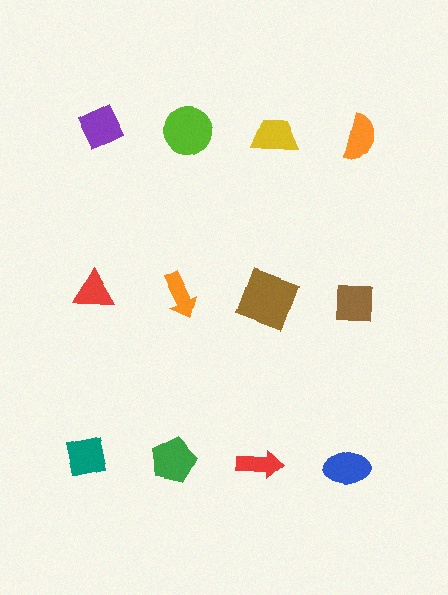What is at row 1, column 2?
A lime circle.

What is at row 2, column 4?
A brown square.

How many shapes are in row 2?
4 shapes.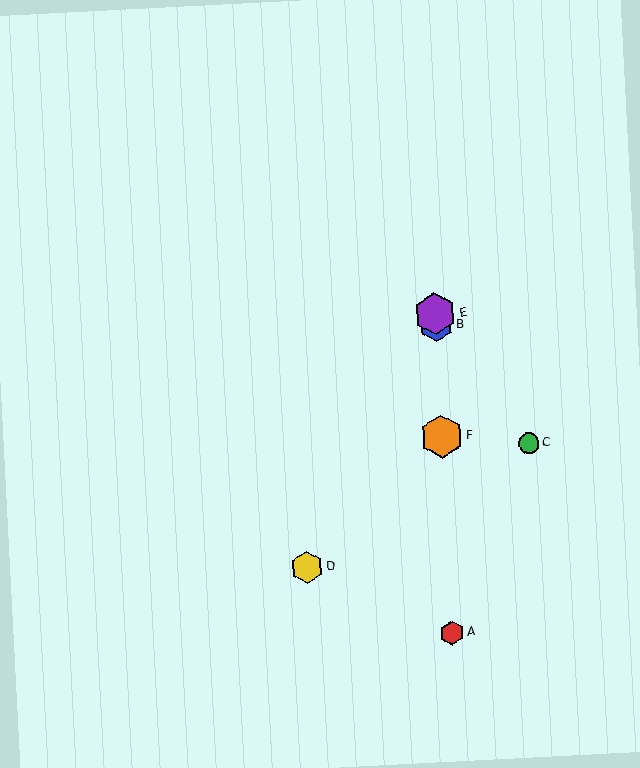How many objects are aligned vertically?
4 objects (A, B, E, F) are aligned vertically.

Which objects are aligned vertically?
Objects A, B, E, F are aligned vertically.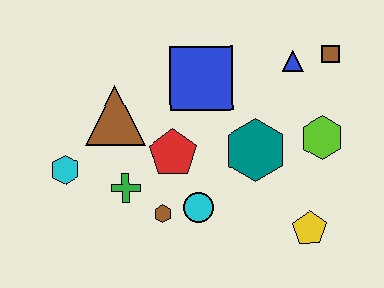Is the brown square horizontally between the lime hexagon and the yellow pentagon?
No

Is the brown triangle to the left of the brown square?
Yes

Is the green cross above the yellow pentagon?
Yes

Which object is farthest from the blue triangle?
The cyan hexagon is farthest from the blue triangle.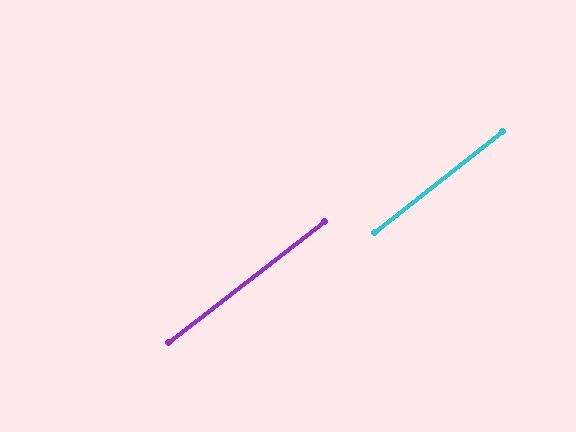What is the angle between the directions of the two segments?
Approximately 0 degrees.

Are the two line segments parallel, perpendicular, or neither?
Parallel — their directions differ by only 0.3°.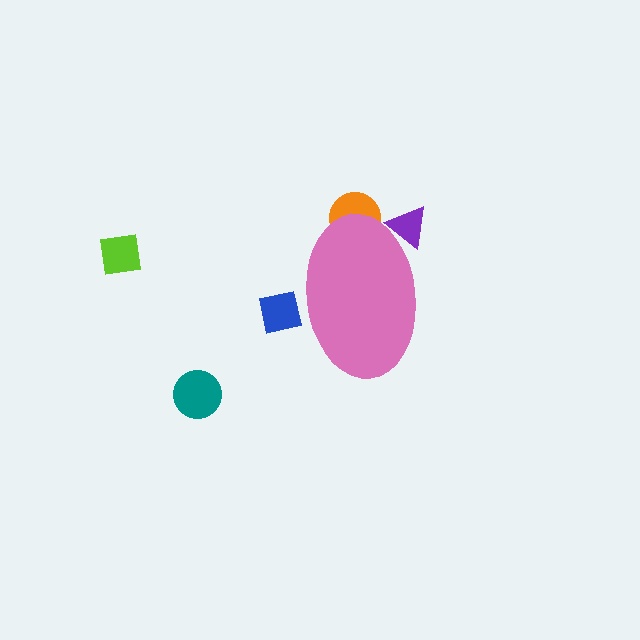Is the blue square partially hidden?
Yes, the blue square is partially hidden behind the pink ellipse.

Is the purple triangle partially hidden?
Yes, the purple triangle is partially hidden behind the pink ellipse.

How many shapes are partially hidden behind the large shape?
3 shapes are partially hidden.